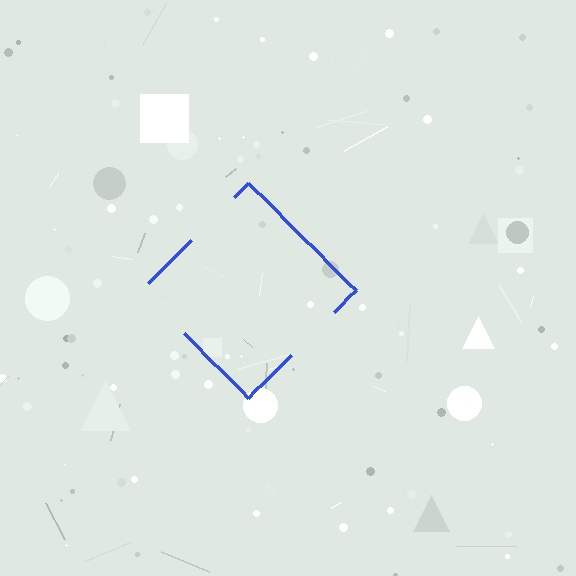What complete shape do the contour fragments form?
The contour fragments form a diamond.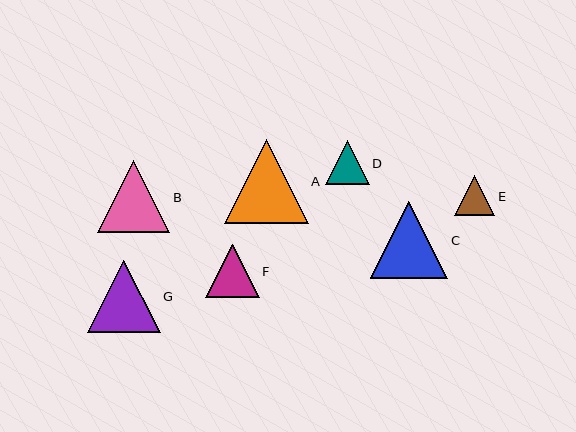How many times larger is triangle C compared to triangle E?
Triangle C is approximately 1.9 times the size of triangle E.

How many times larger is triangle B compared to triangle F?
Triangle B is approximately 1.3 times the size of triangle F.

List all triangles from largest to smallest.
From largest to smallest: A, C, G, B, F, D, E.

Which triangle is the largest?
Triangle A is the largest with a size of approximately 84 pixels.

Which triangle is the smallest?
Triangle E is the smallest with a size of approximately 40 pixels.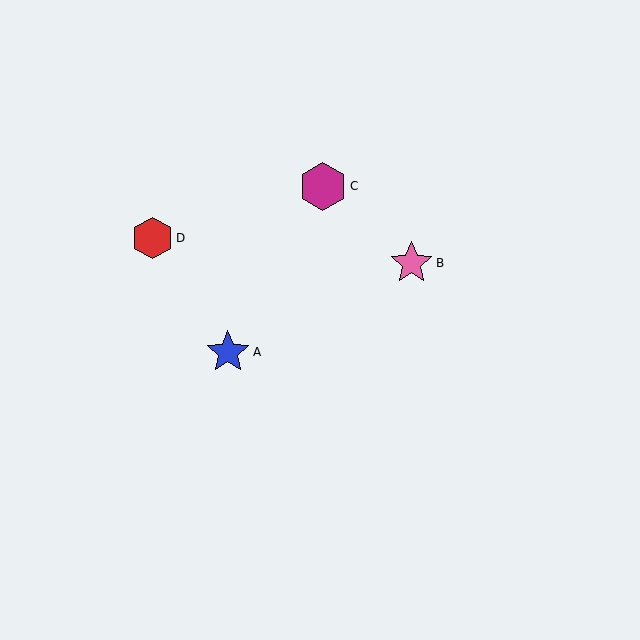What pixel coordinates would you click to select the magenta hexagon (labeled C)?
Click at (323, 186) to select the magenta hexagon C.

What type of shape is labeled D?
Shape D is a red hexagon.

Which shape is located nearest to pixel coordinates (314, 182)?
The magenta hexagon (labeled C) at (323, 186) is nearest to that location.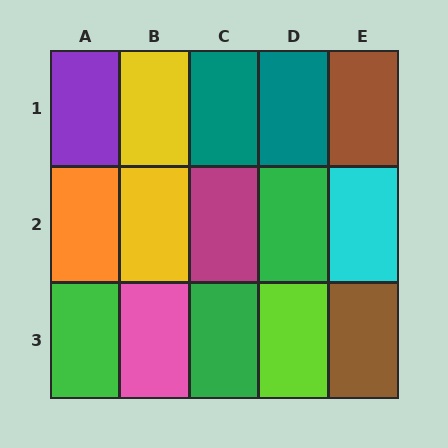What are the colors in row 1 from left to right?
Purple, yellow, teal, teal, brown.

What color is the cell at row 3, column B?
Pink.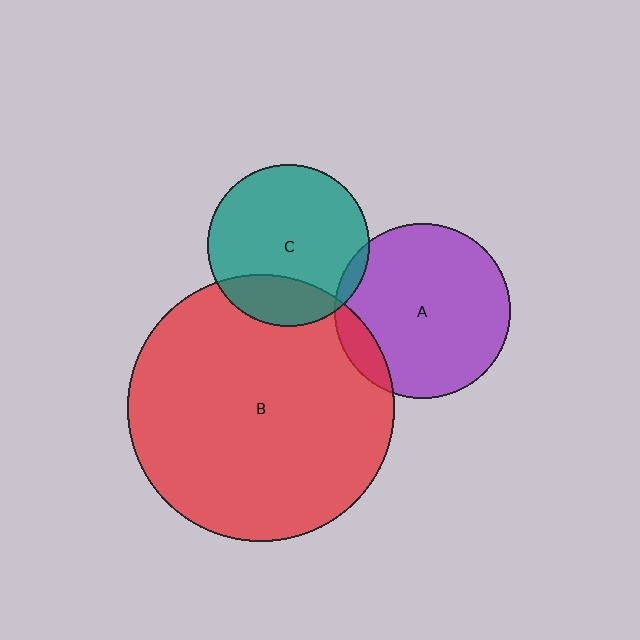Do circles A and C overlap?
Yes.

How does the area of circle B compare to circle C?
Approximately 2.7 times.